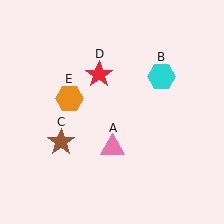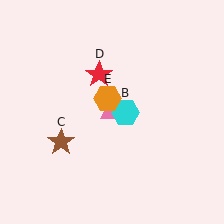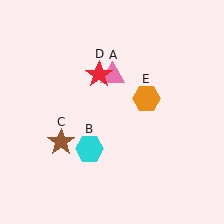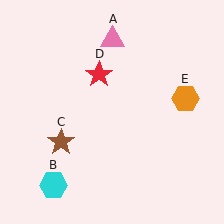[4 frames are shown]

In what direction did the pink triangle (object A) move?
The pink triangle (object A) moved up.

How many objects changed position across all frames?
3 objects changed position: pink triangle (object A), cyan hexagon (object B), orange hexagon (object E).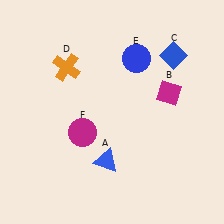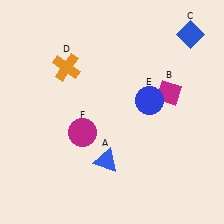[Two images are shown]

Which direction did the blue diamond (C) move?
The blue diamond (C) moved up.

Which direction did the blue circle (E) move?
The blue circle (E) moved down.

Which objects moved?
The objects that moved are: the blue diamond (C), the blue circle (E).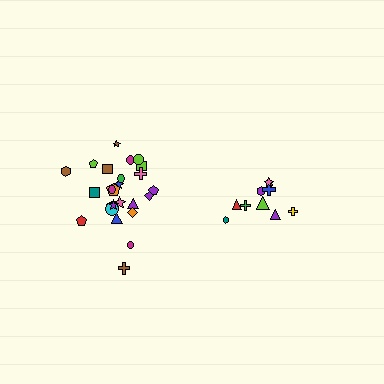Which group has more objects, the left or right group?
The left group.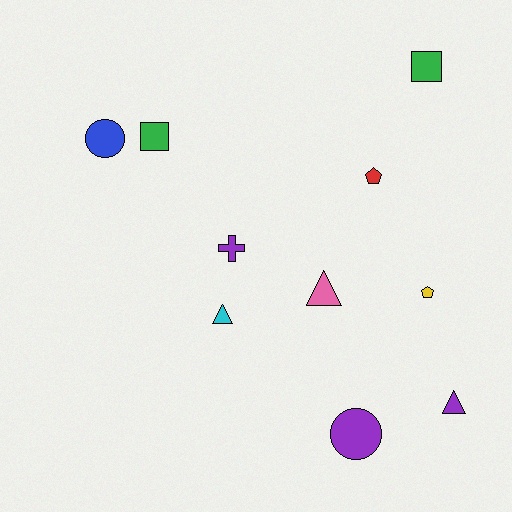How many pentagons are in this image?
There are 2 pentagons.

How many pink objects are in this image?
There is 1 pink object.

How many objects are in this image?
There are 10 objects.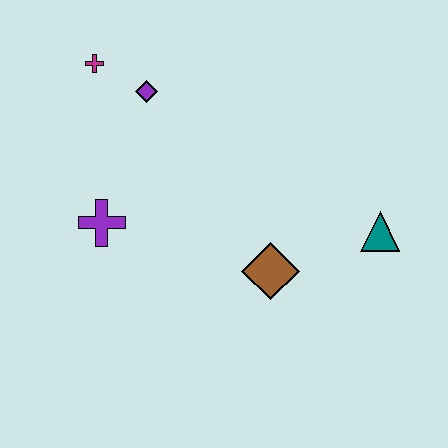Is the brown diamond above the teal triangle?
No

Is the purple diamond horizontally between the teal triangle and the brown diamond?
No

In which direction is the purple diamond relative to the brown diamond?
The purple diamond is above the brown diamond.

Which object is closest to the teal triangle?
The brown diamond is closest to the teal triangle.